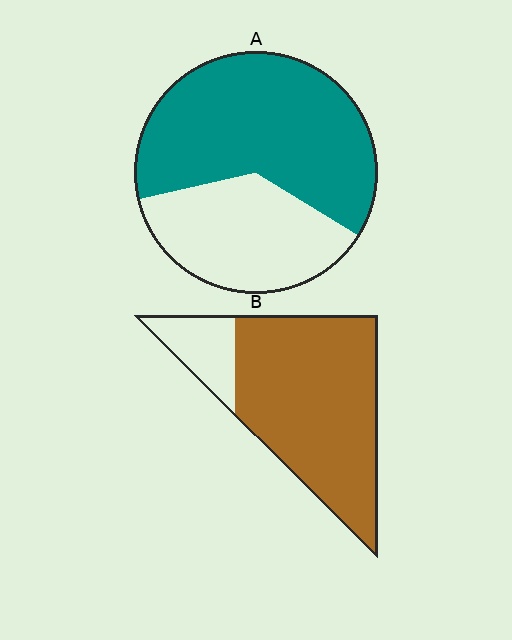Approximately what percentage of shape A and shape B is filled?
A is approximately 60% and B is approximately 85%.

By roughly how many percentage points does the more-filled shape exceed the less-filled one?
By roughly 20 percentage points (B over A).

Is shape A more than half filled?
Yes.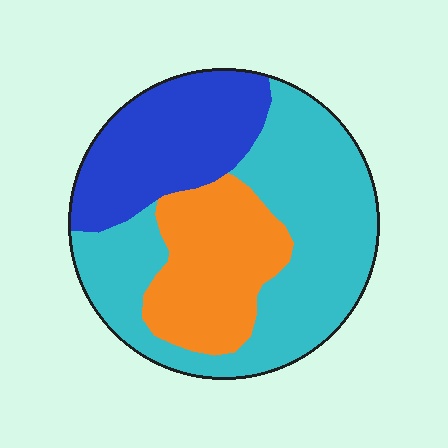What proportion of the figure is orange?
Orange covers roughly 25% of the figure.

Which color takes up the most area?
Cyan, at roughly 50%.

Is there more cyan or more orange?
Cyan.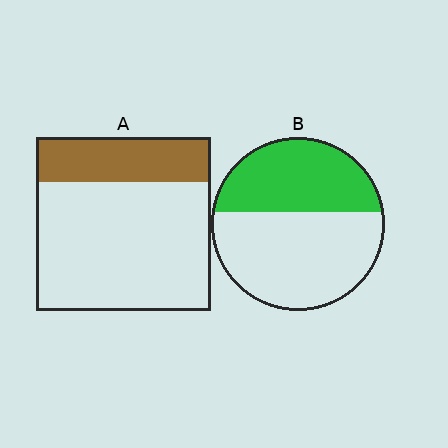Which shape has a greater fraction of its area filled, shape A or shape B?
Shape B.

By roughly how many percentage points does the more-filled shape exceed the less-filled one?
By roughly 15 percentage points (B over A).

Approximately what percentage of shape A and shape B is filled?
A is approximately 25% and B is approximately 40%.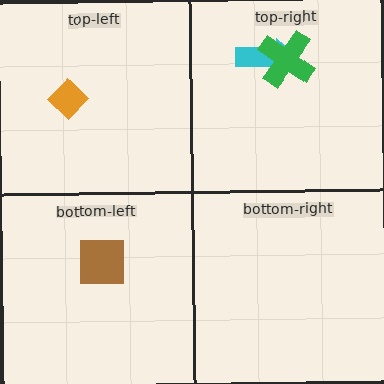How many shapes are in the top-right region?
2.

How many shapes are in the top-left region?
1.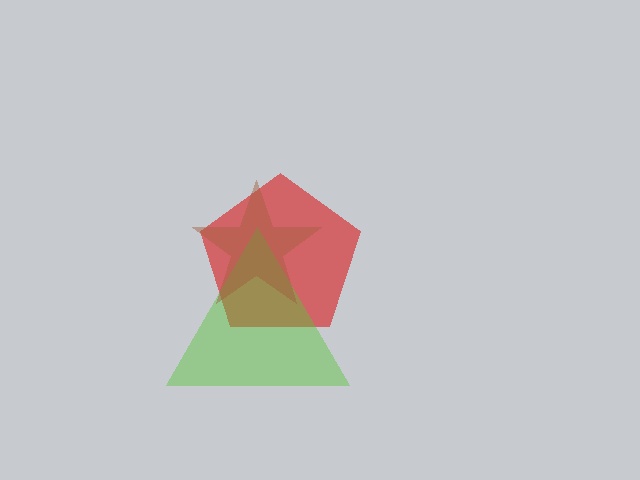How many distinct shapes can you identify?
There are 3 distinct shapes: a red pentagon, a lime triangle, a brown star.